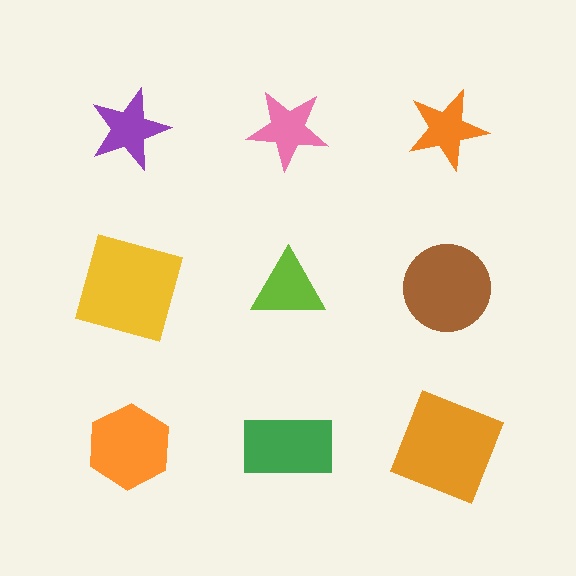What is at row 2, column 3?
A brown circle.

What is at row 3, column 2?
A green rectangle.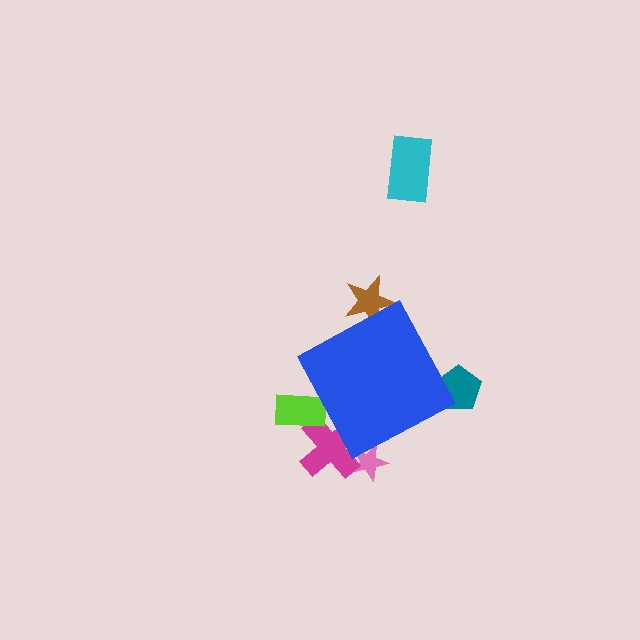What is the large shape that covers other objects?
A blue diamond.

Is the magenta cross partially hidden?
Yes, the magenta cross is partially hidden behind the blue diamond.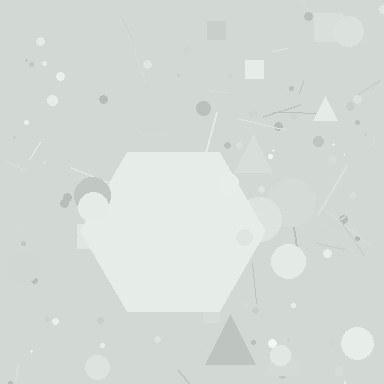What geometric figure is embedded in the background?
A hexagon is embedded in the background.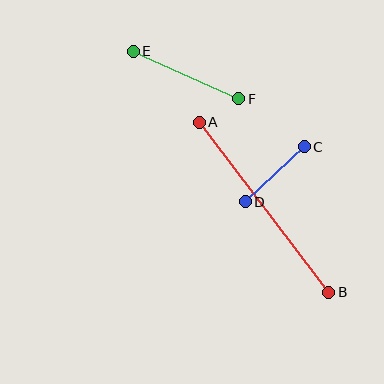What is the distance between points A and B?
The distance is approximately 214 pixels.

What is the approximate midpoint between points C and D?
The midpoint is at approximately (275, 174) pixels.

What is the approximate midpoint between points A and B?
The midpoint is at approximately (264, 207) pixels.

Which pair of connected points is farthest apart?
Points A and B are farthest apart.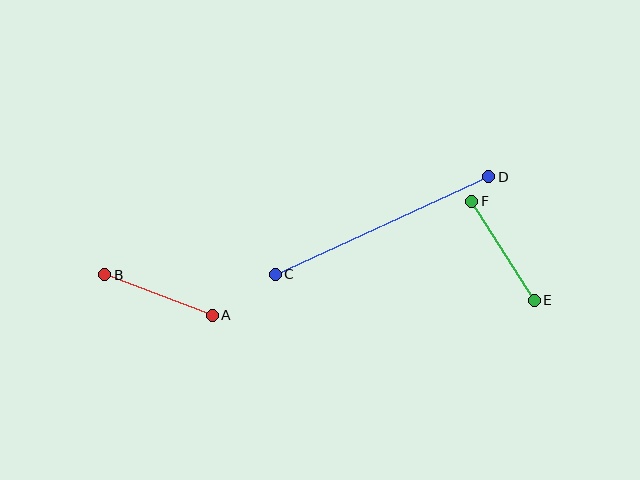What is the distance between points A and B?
The distance is approximately 115 pixels.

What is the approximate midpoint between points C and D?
The midpoint is at approximately (382, 225) pixels.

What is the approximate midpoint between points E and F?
The midpoint is at approximately (503, 251) pixels.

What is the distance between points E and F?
The distance is approximately 117 pixels.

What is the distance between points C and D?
The distance is approximately 235 pixels.